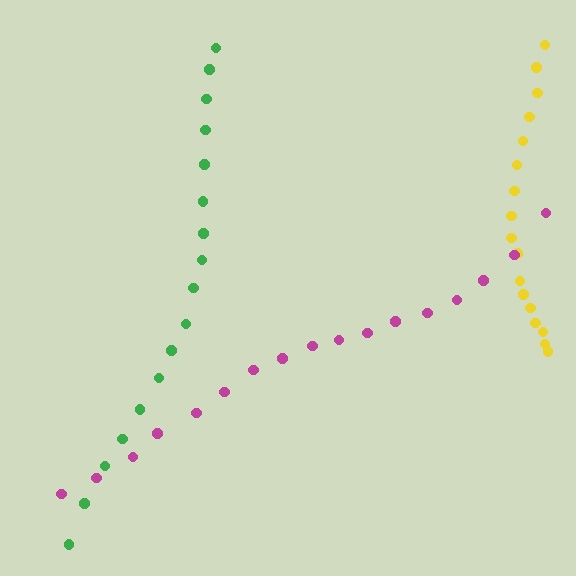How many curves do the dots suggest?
There are 3 distinct paths.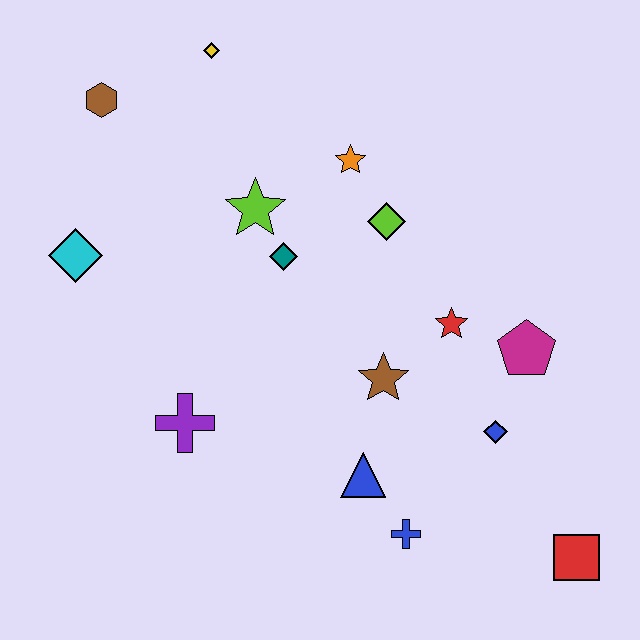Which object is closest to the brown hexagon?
The yellow diamond is closest to the brown hexagon.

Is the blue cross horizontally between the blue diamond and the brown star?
Yes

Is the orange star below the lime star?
No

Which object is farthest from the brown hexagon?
The red square is farthest from the brown hexagon.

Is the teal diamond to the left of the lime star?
No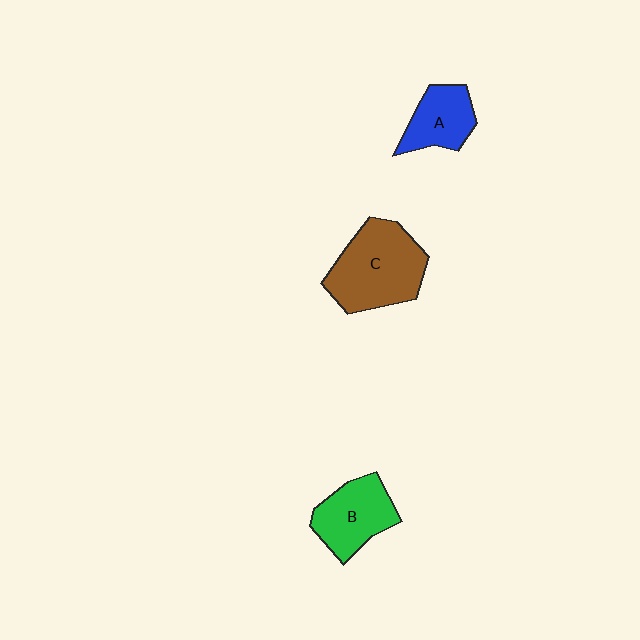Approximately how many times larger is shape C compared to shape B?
Approximately 1.4 times.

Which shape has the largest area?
Shape C (brown).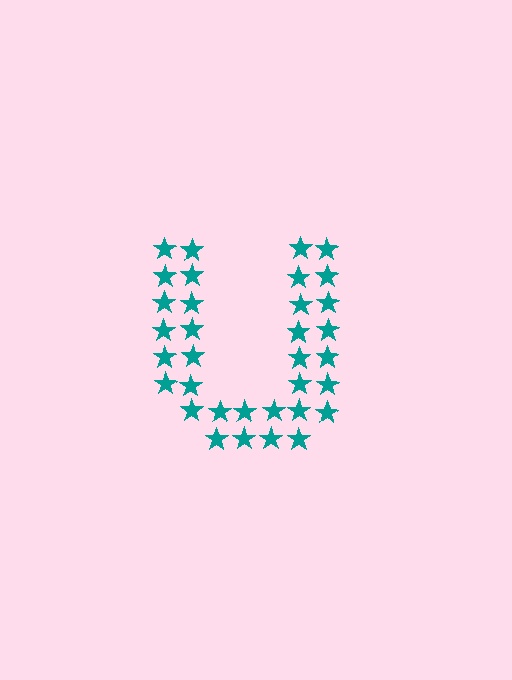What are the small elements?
The small elements are stars.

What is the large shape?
The large shape is the letter U.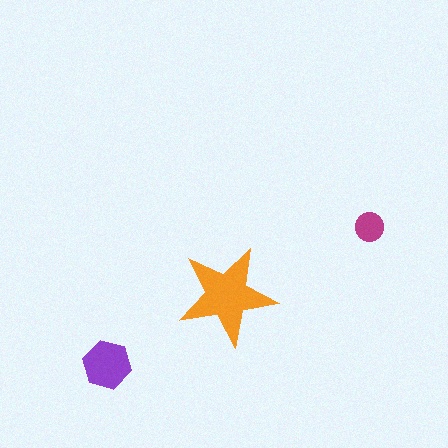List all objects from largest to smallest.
The orange star, the purple hexagon, the magenta circle.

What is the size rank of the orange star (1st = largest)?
1st.